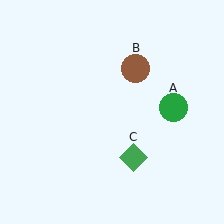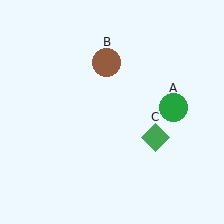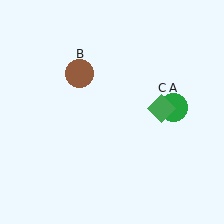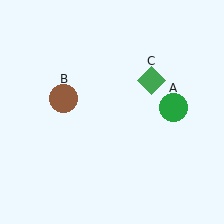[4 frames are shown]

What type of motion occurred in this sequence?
The brown circle (object B), green diamond (object C) rotated counterclockwise around the center of the scene.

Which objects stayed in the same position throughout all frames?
Green circle (object A) remained stationary.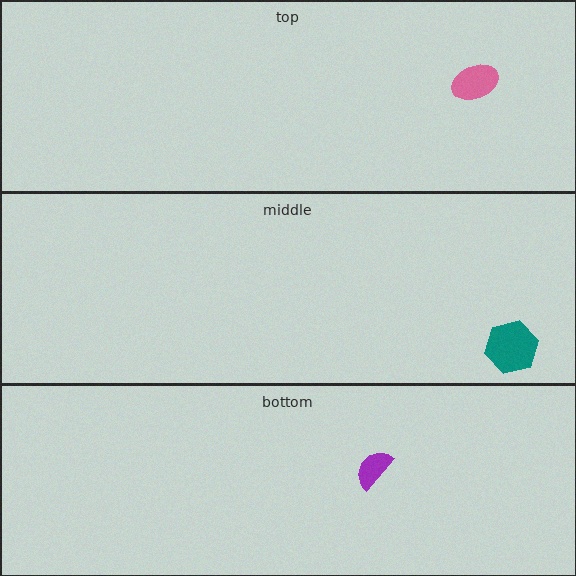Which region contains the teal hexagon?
The middle region.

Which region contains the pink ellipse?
The top region.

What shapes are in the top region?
The pink ellipse.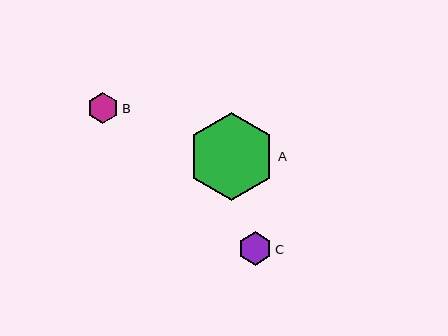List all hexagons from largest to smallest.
From largest to smallest: A, C, B.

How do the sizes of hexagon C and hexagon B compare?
Hexagon C and hexagon B are approximately the same size.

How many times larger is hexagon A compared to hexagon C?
Hexagon A is approximately 2.6 times the size of hexagon C.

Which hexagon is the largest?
Hexagon A is the largest with a size of approximately 87 pixels.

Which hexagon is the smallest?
Hexagon B is the smallest with a size of approximately 32 pixels.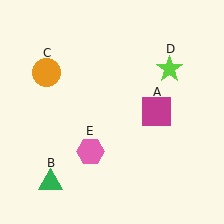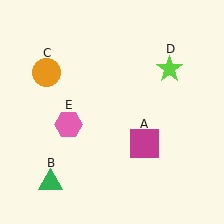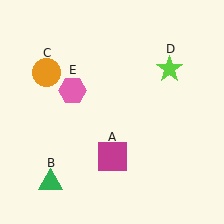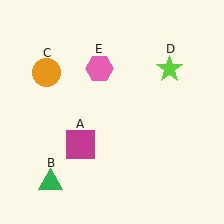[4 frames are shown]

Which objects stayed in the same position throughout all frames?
Green triangle (object B) and orange circle (object C) and lime star (object D) remained stationary.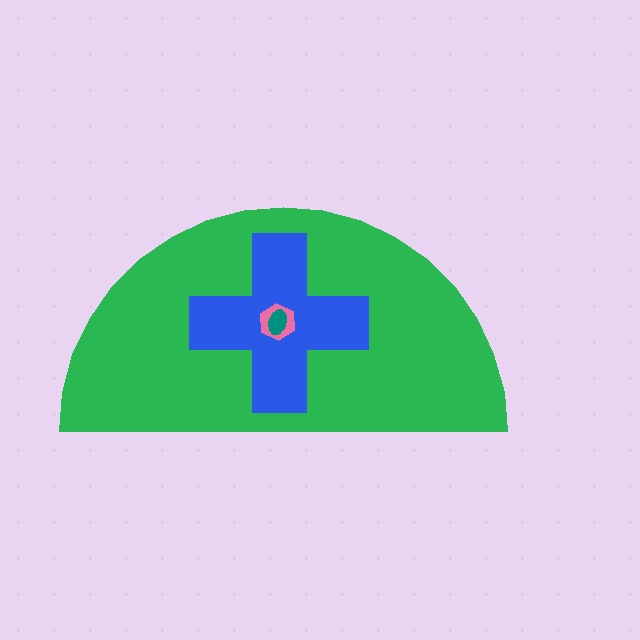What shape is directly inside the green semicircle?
The blue cross.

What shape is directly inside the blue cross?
The pink hexagon.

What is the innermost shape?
The teal ellipse.